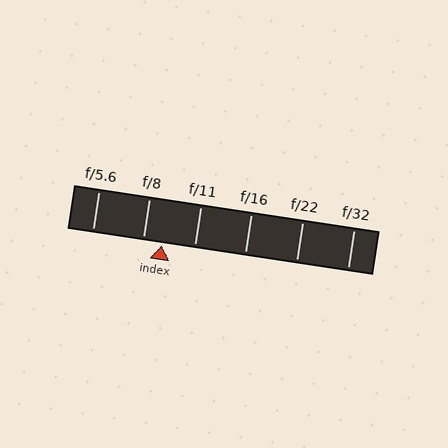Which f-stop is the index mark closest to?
The index mark is closest to f/8.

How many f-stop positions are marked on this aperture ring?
There are 6 f-stop positions marked.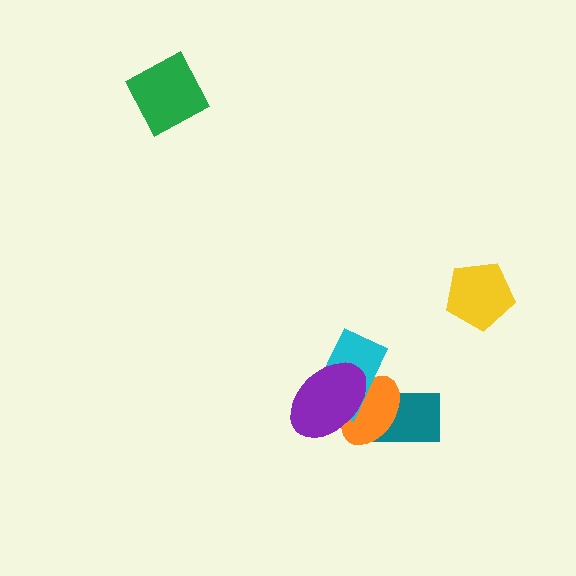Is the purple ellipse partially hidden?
No, no other shape covers it.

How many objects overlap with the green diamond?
0 objects overlap with the green diamond.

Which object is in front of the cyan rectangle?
The purple ellipse is in front of the cyan rectangle.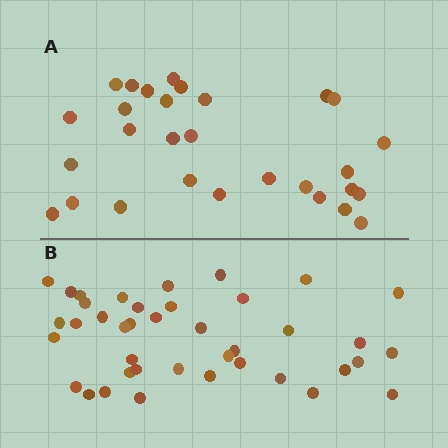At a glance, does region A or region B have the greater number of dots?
Region B (the bottom region) has more dots.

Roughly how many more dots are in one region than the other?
Region B has roughly 12 or so more dots than region A.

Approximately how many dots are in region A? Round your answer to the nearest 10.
About 30 dots. (The exact count is 29, which rounds to 30.)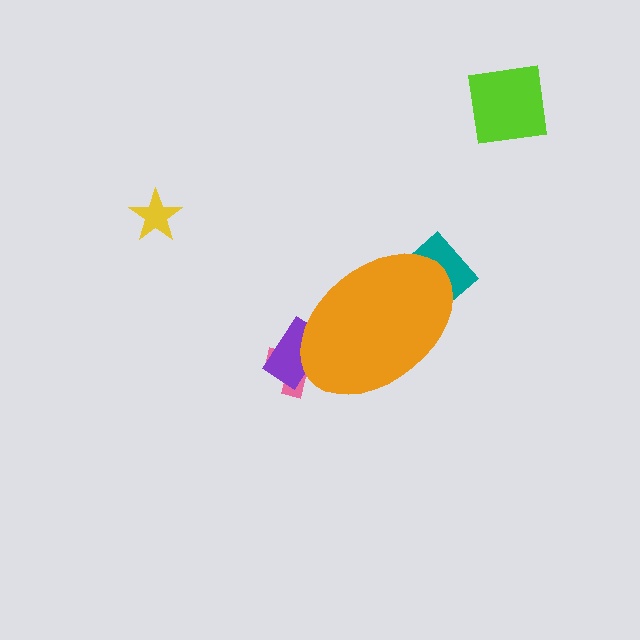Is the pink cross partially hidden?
Yes, the pink cross is partially hidden behind the orange ellipse.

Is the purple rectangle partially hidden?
Yes, the purple rectangle is partially hidden behind the orange ellipse.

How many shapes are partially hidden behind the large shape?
3 shapes are partially hidden.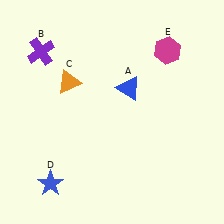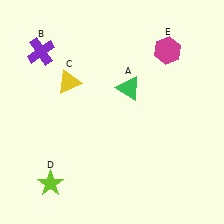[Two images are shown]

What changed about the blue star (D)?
In Image 1, D is blue. In Image 2, it changed to lime.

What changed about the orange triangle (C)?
In Image 1, C is orange. In Image 2, it changed to yellow.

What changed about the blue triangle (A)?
In Image 1, A is blue. In Image 2, it changed to green.